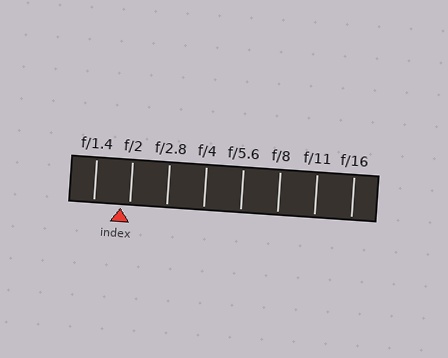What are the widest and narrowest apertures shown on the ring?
The widest aperture shown is f/1.4 and the narrowest is f/16.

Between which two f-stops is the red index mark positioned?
The index mark is between f/1.4 and f/2.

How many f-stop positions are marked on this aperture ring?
There are 8 f-stop positions marked.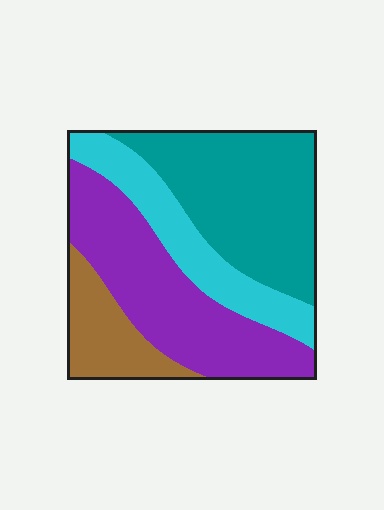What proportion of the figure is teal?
Teal covers about 35% of the figure.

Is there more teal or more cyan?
Teal.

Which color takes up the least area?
Brown, at roughly 15%.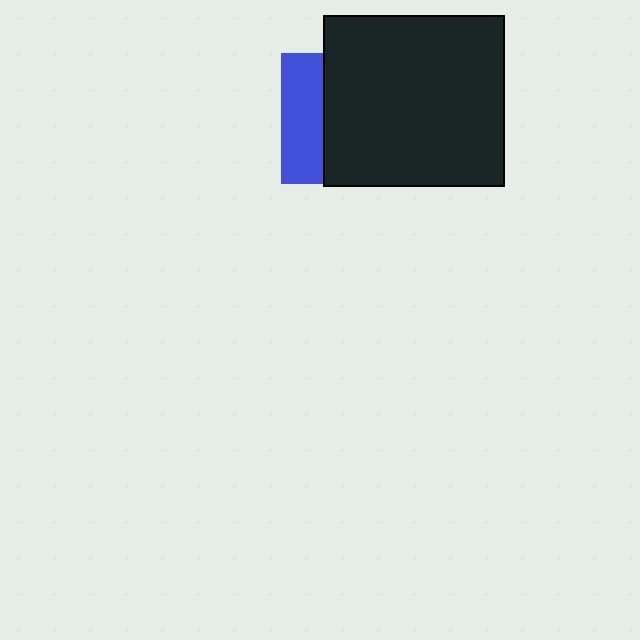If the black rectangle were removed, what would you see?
You would see the complete blue square.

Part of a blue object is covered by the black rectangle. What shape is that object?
It is a square.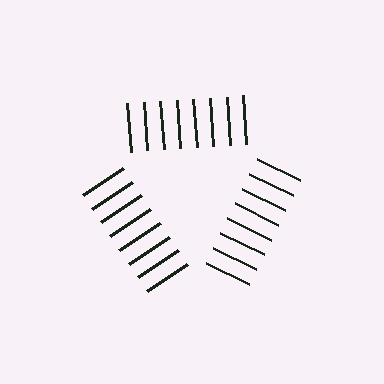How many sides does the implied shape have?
3 sides — the line-ends trace a triangle.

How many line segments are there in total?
24 — 8 along each of the 3 edges.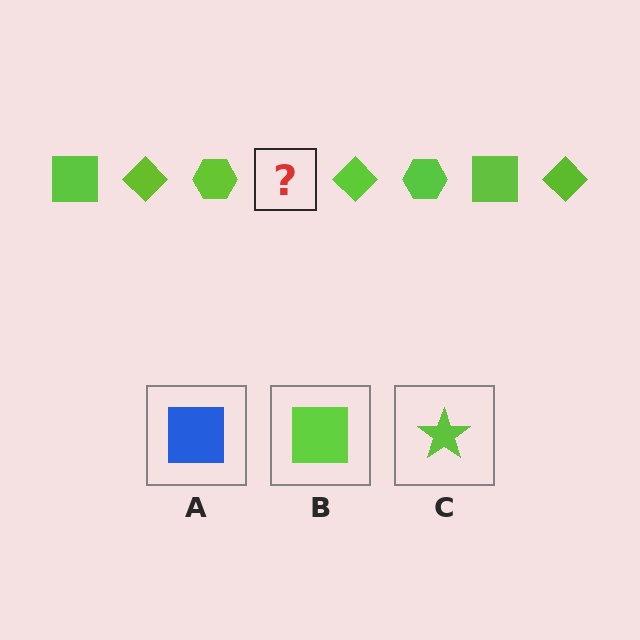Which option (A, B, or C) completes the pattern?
B.